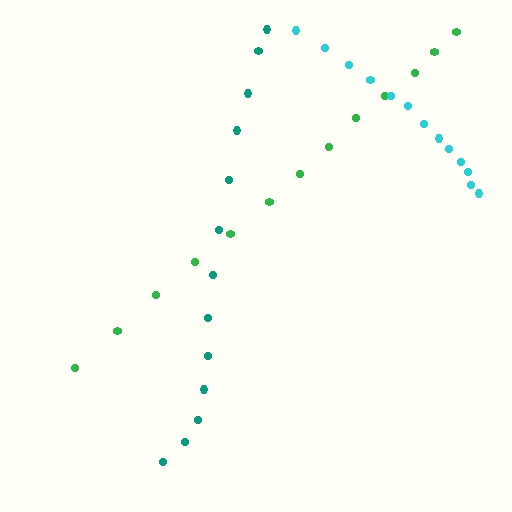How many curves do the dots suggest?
There are 3 distinct paths.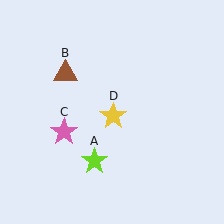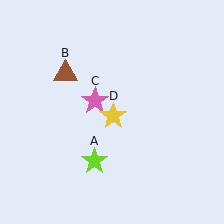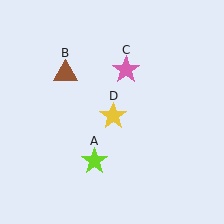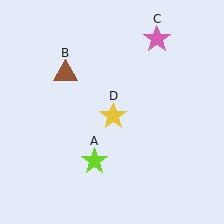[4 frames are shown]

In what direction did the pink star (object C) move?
The pink star (object C) moved up and to the right.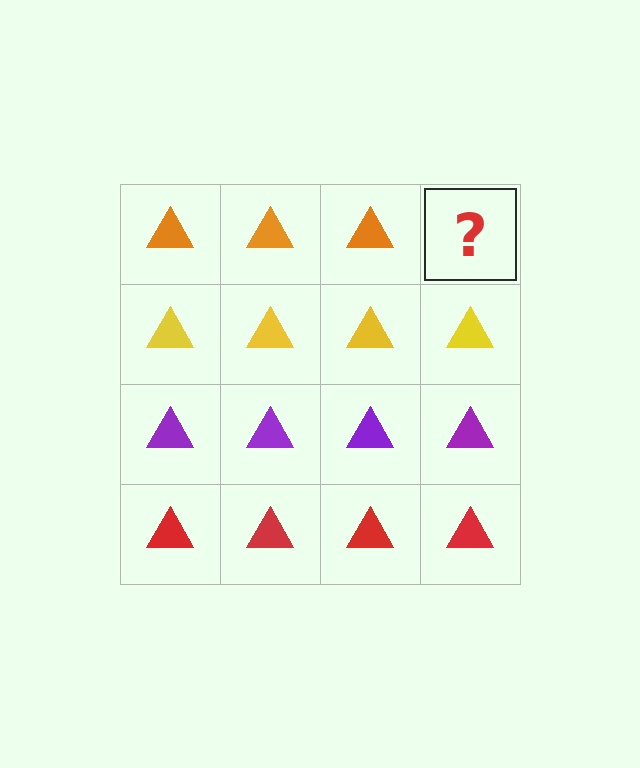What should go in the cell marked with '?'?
The missing cell should contain an orange triangle.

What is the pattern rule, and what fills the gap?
The rule is that each row has a consistent color. The gap should be filled with an orange triangle.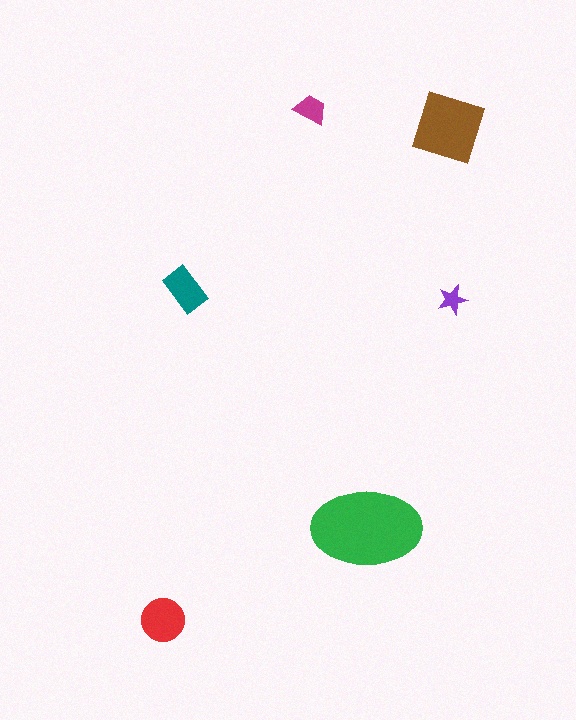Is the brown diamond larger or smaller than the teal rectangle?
Larger.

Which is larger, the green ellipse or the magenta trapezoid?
The green ellipse.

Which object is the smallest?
The purple star.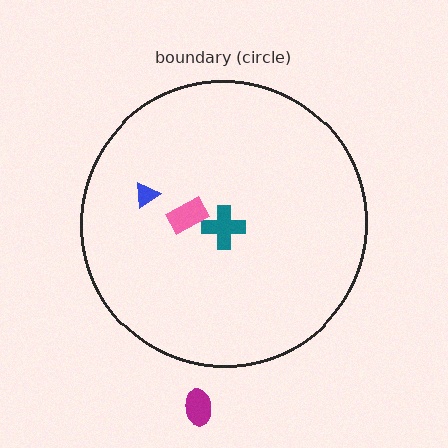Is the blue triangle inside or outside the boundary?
Inside.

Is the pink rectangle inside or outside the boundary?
Inside.